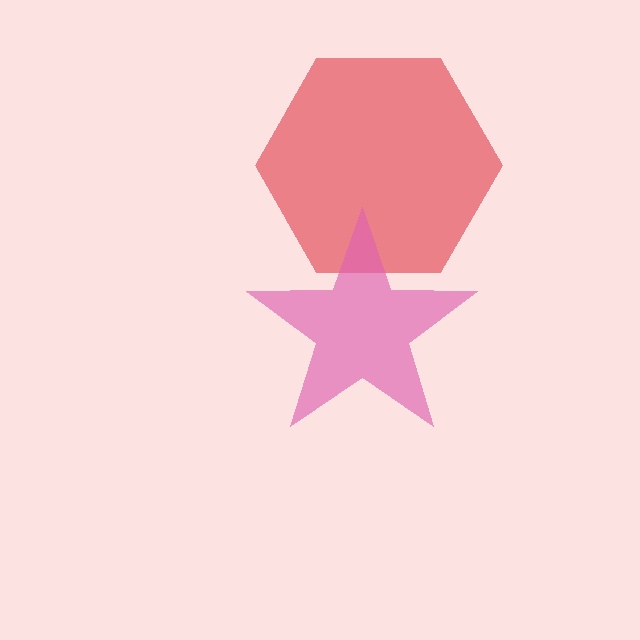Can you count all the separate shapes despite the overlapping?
Yes, there are 2 separate shapes.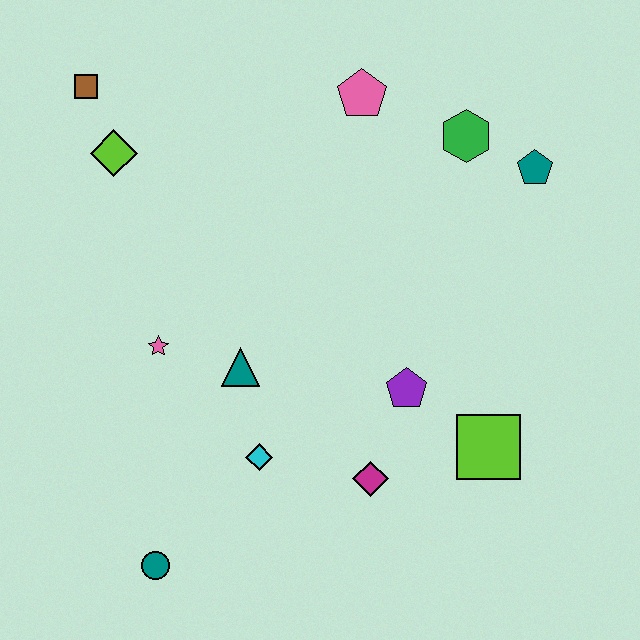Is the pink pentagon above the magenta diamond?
Yes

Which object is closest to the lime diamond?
The brown square is closest to the lime diamond.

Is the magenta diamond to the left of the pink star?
No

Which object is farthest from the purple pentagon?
The brown square is farthest from the purple pentagon.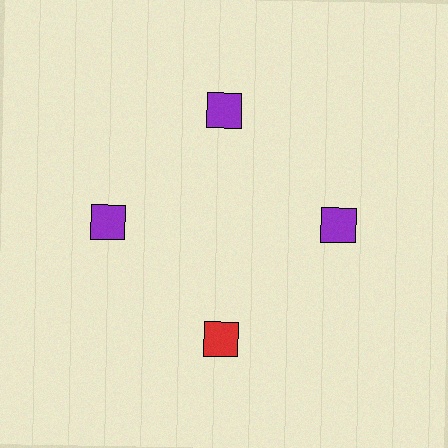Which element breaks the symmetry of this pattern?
The red diamond at roughly the 6 o'clock position breaks the symmetry. All other shapes are purple diamonds.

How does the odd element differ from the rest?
It has a different color: red instead of purple.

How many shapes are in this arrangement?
There are 4 shapes arranged in a ring pattern.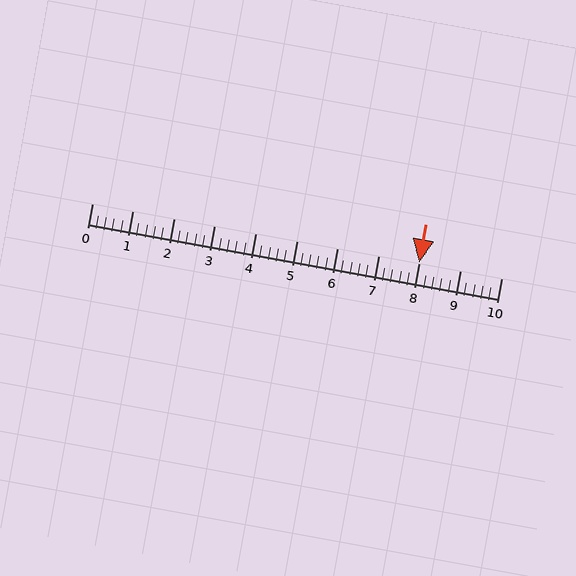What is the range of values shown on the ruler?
The ruler shows values from 0 to 10.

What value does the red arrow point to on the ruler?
The red arrow points to approximately 8.0.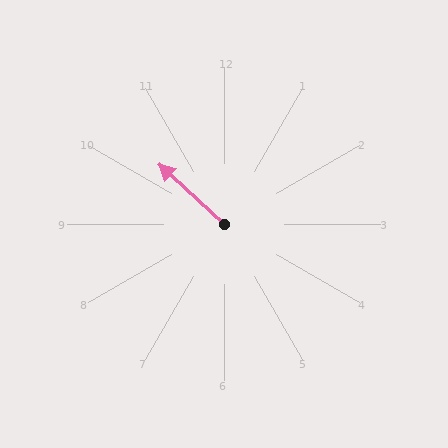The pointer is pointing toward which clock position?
Roughly 10 o'clock.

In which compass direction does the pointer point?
Northwest.